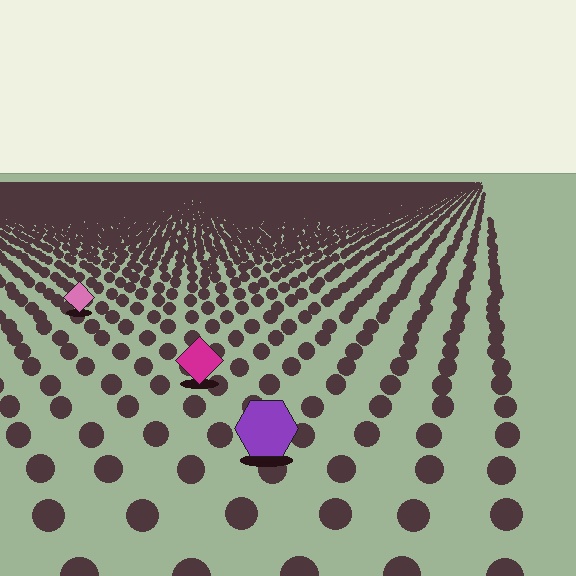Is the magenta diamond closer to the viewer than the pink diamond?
Yes. The magenta diamond is closer — you can tell from the texture gradient: the ground texture is coarser near it.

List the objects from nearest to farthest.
From nearest to farthest: the purple hexagon, the magenta diamond, the pink diamond.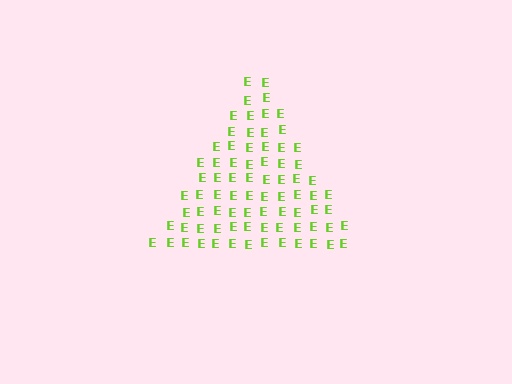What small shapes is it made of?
It is made of small letter E's.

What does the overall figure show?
The overall figure shows a triangle.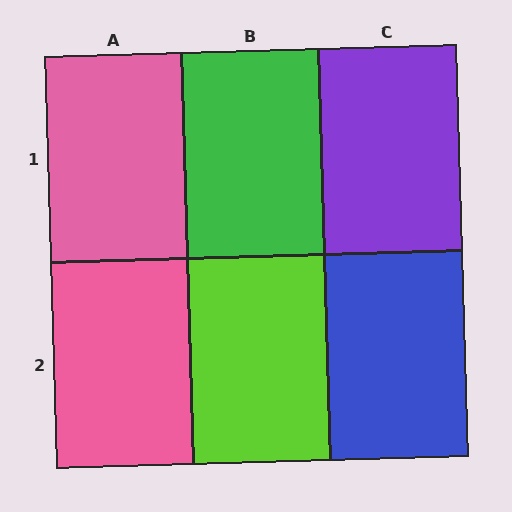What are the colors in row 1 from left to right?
Pink, green, purple.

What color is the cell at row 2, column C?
Blue.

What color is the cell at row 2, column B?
Lime.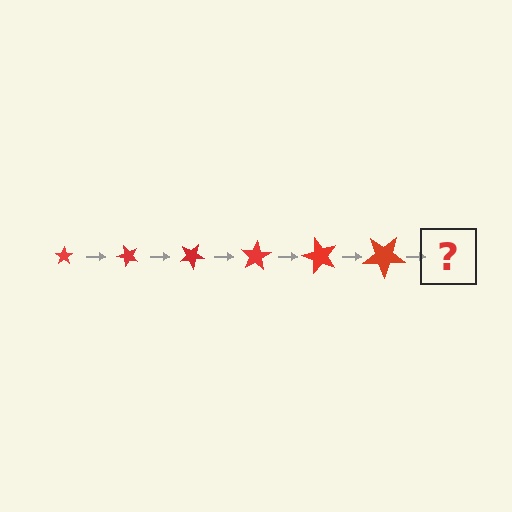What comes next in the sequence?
The next element should be a star, larger than the previous one and rotated 300 degrees from the start.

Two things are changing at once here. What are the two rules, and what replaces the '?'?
The two rules are that the star grows larger each step and it rotates 50 degrees each step. The '?' should be a star, larger than the previous one and rotated 300 degrees from the start.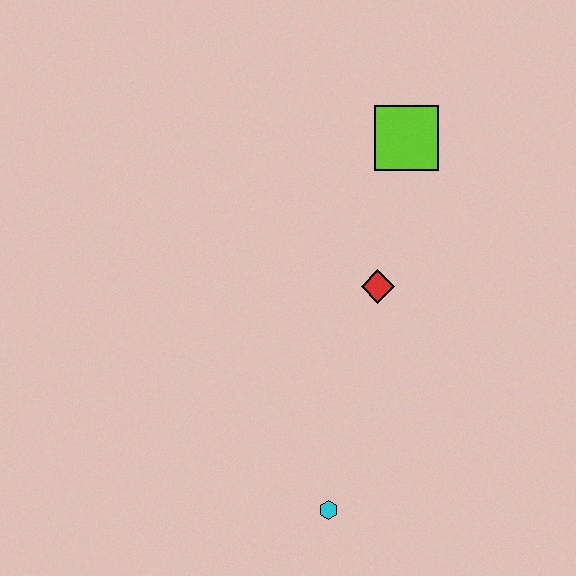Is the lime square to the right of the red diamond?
Yes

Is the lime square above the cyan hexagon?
Yes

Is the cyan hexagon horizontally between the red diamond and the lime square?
No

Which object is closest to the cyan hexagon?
The red diamond is closest to the cyan hexagon.